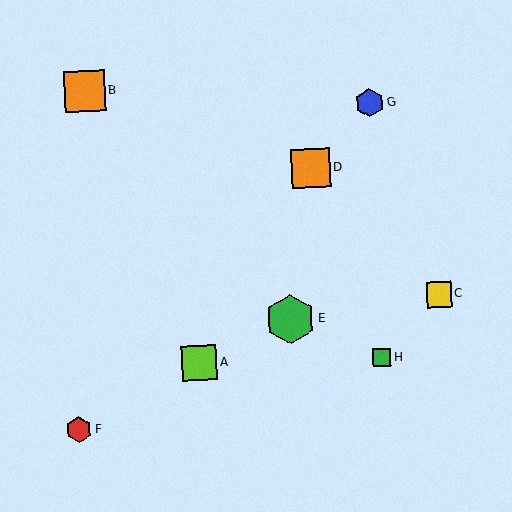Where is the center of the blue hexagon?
The center of the blue hexagon is at (369, 103).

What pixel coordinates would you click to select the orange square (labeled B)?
Click at (84, 92) to select the orange square B.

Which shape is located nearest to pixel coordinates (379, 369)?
The green square (labeled H) at (382, 358) is nearest to that location.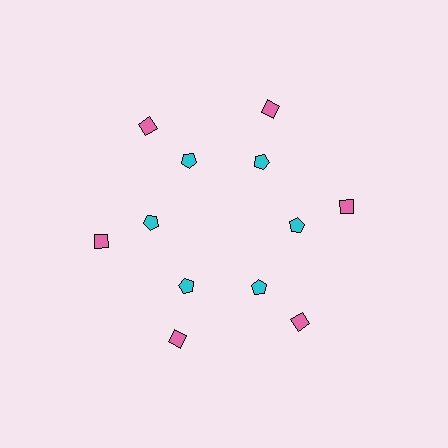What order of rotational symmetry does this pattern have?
This pattern has 6-fold rotational symmetry.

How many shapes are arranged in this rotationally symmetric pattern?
There are 12 shapes, arranged in 6 groups of 2.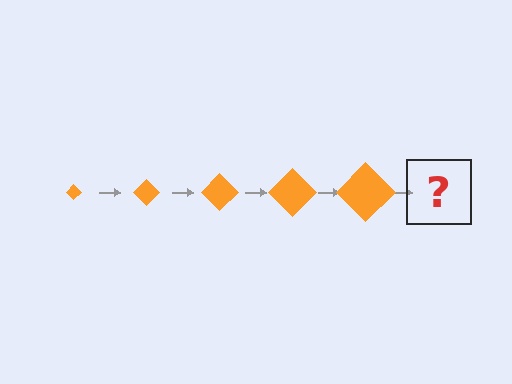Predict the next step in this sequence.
The next step is an orange diamond, larger than the previous one.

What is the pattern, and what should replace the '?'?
The pattern is that the diamond gets progressively larger each step. The '?' should be an orange diamond, larger than the previous one.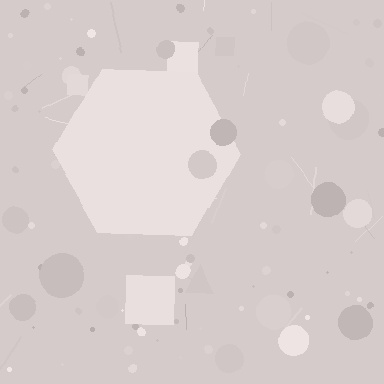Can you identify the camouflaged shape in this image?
The camouflaged shape is a hexagon.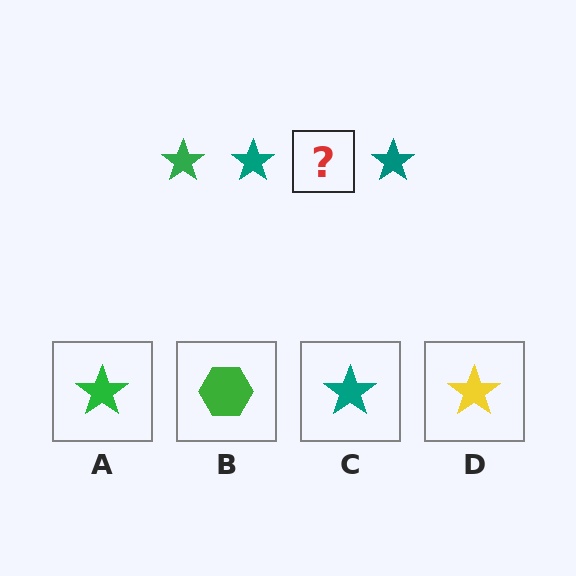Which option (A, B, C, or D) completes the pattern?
A.